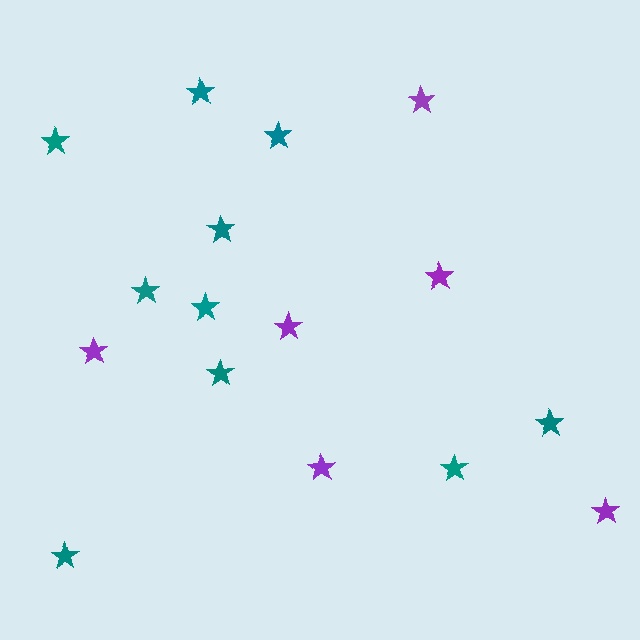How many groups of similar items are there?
There are 2 groups: one group of purple stars (6) and one group of teal stars (10).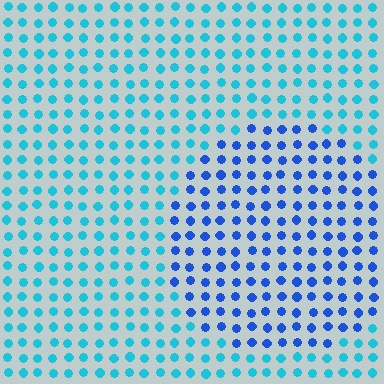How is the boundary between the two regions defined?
The boundary is defined purely by a slight shift in hue (about 36 degrees). Spacing, size, and orientation are identical on both sides.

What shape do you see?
I see a circle.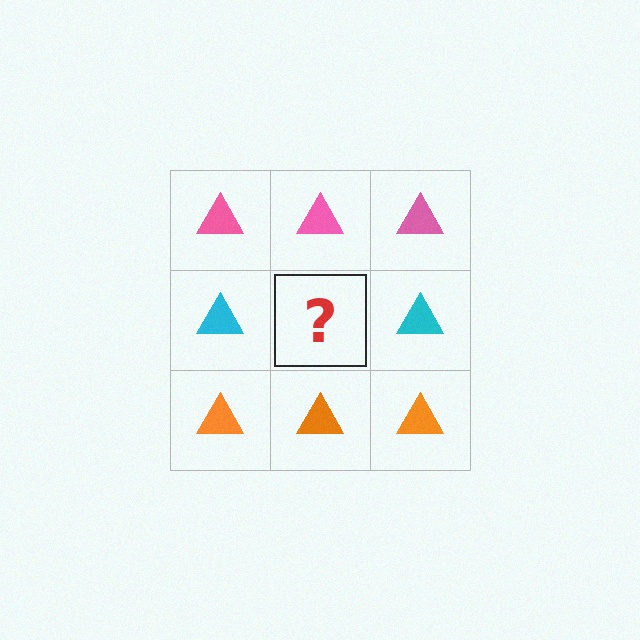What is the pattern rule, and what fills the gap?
The rule is that each row has a consistent color. The gap should be filled with a cyan triangle.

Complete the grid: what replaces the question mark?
The question mark should be replaced with a cyan triangle.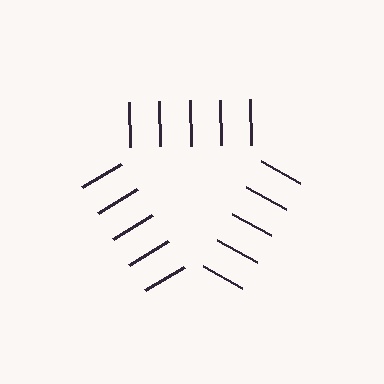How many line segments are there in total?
15 — 5 along each of the 3 edges.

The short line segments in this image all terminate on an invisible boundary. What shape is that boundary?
An illusory triangle — the line segments terminate on its edges but no continuous stroke is drawn.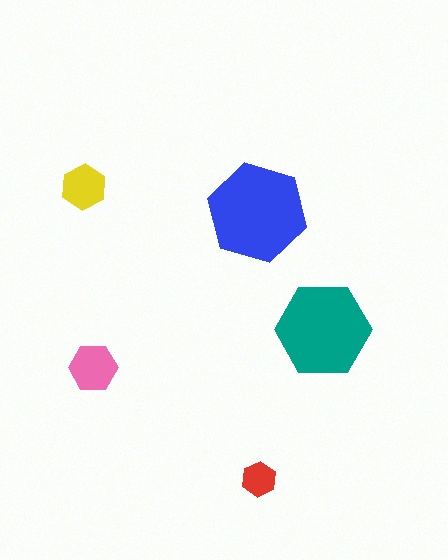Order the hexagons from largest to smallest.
the blue one, the teal one, the pink one, the yellow one, the red one.